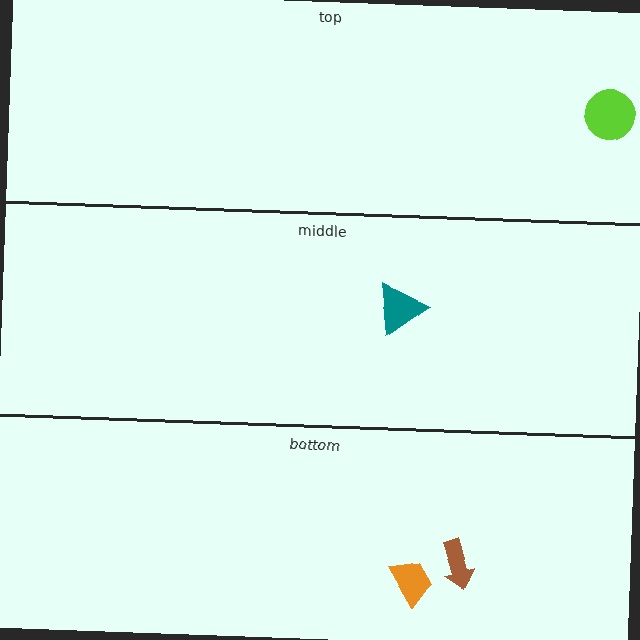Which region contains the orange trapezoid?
The bottom region.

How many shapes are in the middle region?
1.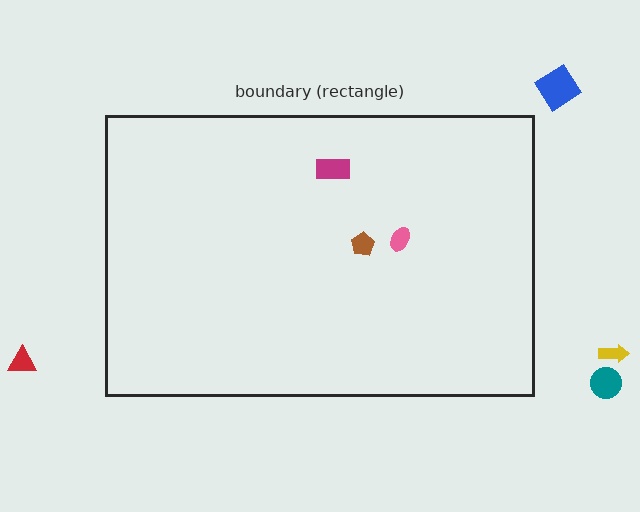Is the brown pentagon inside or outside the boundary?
Inside.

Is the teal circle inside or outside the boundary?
Outside.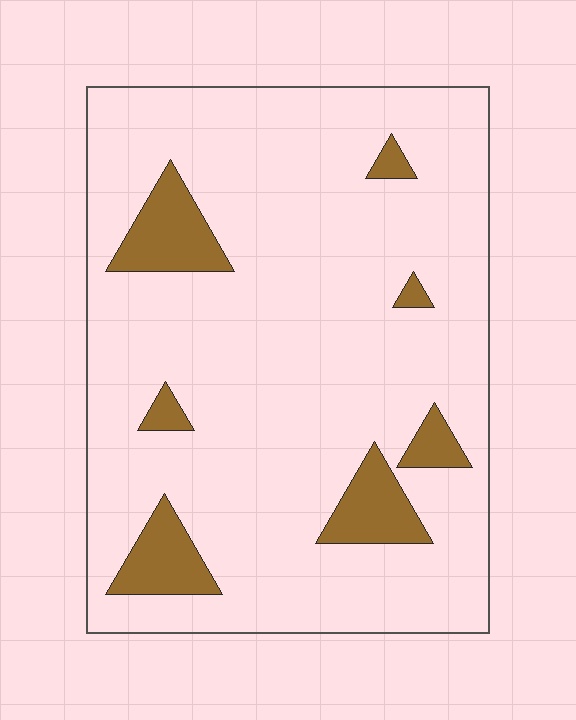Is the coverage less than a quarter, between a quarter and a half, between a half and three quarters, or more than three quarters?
Less than a quarter.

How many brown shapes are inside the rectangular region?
7.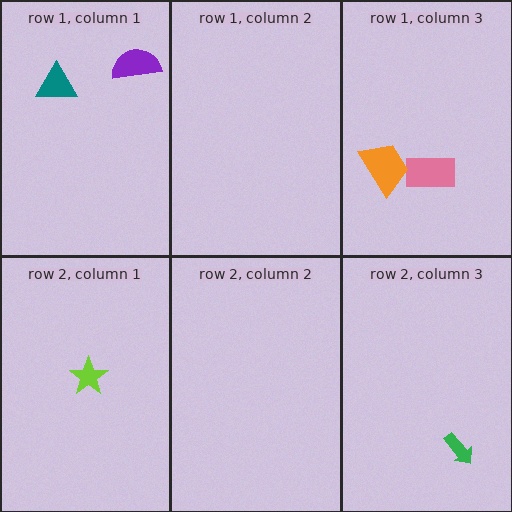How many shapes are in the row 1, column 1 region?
2.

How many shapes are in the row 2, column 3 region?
1.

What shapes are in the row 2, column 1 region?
The lime star.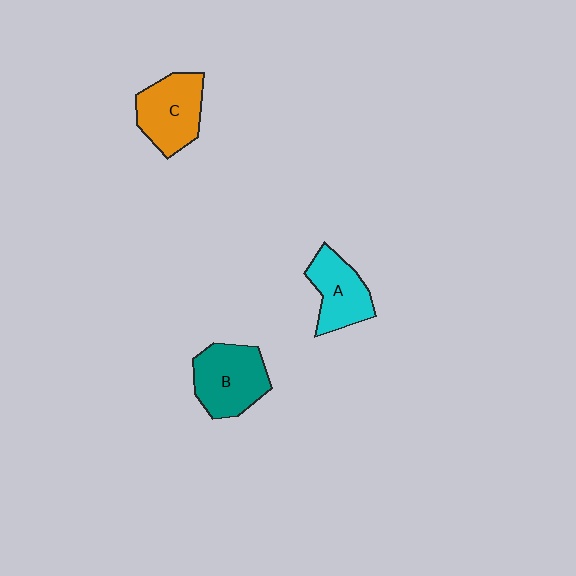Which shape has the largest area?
Shape B (teal).